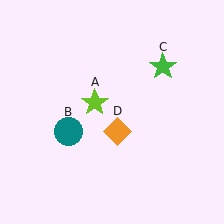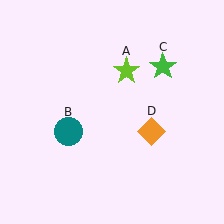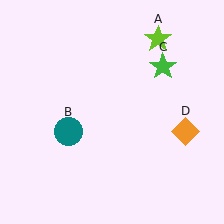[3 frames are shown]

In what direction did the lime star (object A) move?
The lime star (object A) moved up and to the right.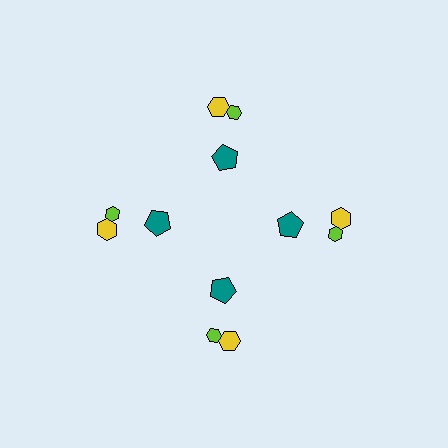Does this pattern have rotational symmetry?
Yes, this pattern has 4-fold rotational symmetry. It looks the same after rotating 90 degrees around the center.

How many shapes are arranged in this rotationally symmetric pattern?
There are 12 shapes, arranged in 4 groups of 3.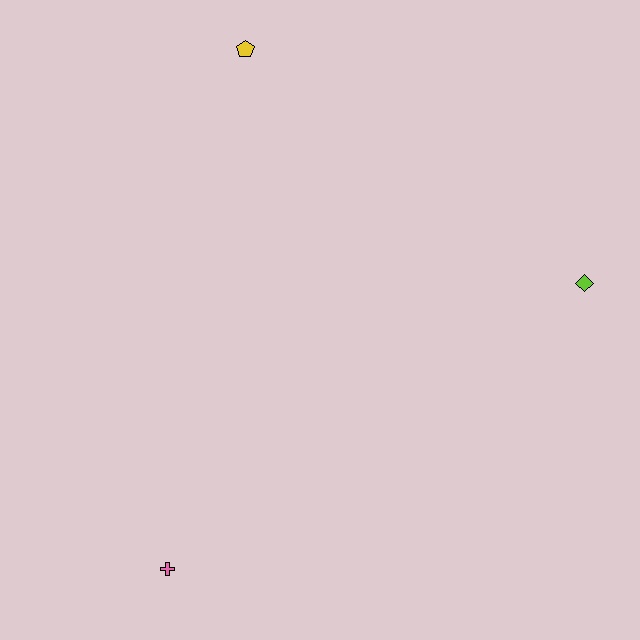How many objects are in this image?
There are 3 objects.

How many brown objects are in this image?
There are no brown objects.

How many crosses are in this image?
There is 1 cross.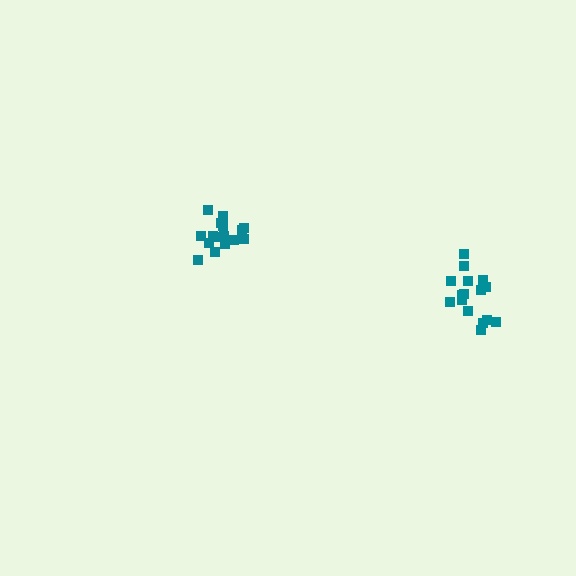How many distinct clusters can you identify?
There are 2 distinct clusters.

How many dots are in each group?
Group 1: 17 dots, Group 2: 17 dots (34 total).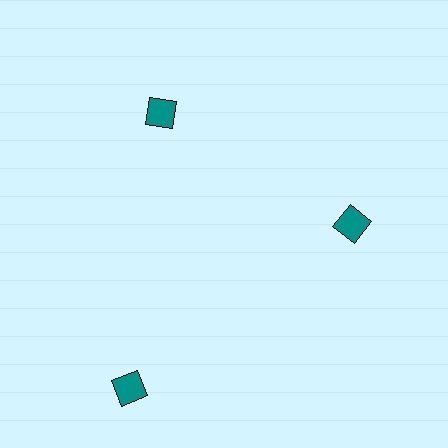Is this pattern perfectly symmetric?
No. The 3 teal diamonds are arranged in a ring, but one element near the 7 o'clock position is pushed outward from the center, breaking the 3-fold rotational symmetry.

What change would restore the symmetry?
The symmetry would be restored by moving it inward, back onto the ring so that all 3 diamonds sit at equal angles and equal distance from the center.